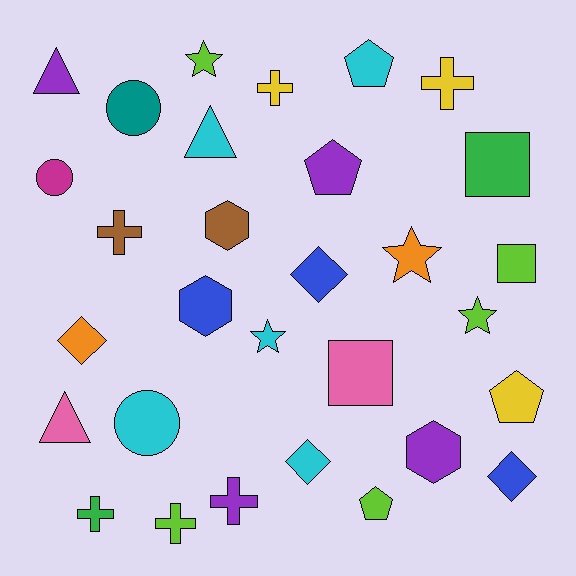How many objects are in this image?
There are 30 objects.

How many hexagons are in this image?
There are 3 hexagons.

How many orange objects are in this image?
There are 2 orange objects.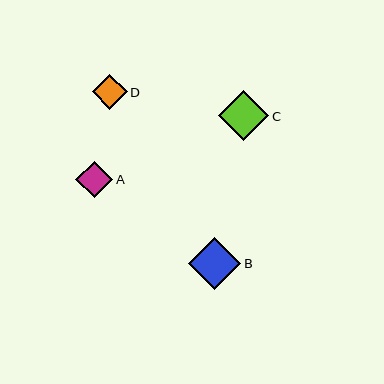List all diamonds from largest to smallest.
From largest to smallest: B, C, A, D.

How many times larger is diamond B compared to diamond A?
Diamond B is approximately 1.4 times the size of diamond A.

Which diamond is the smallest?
Diamond D is the smallest with a size of approximately 35 pixels.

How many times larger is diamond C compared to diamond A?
Diamond C is approximately 1.4 times the size of diamond A.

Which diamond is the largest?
Diamond B is the largest with a size of approximately 52 pixels.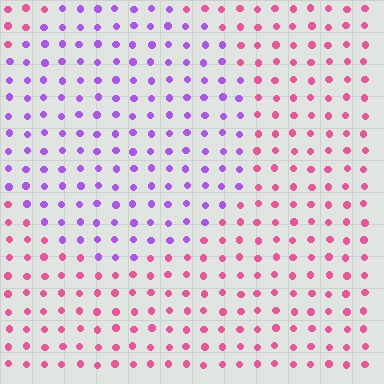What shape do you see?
I see a circle.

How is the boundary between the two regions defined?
The boundary is defined purely by a slight shift in hue (about 57 degrees). Spacing, size, and orientation are identical on both sides.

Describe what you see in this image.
The image is filled with small pink elements in a uniform arrangement. A circle-shaped region is visible where the elements are tinted to a slightly different hue, forming a subtle color boundary.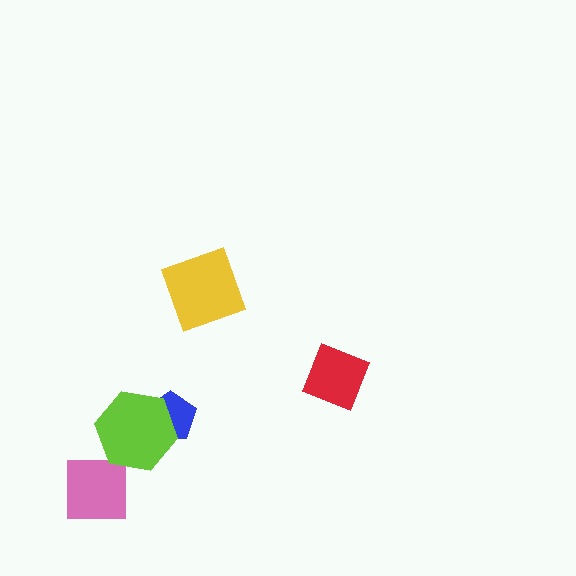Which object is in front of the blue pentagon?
The lime hexagon is in front of the blue pentagon.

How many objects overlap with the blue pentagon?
1 object overlaps with the blue pentagon.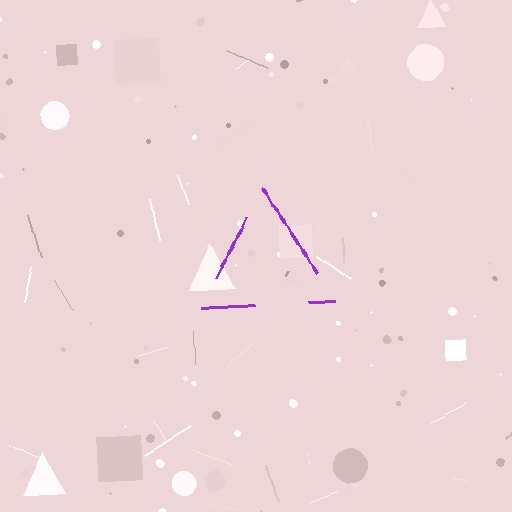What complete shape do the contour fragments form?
The contour fragments form a triangle.